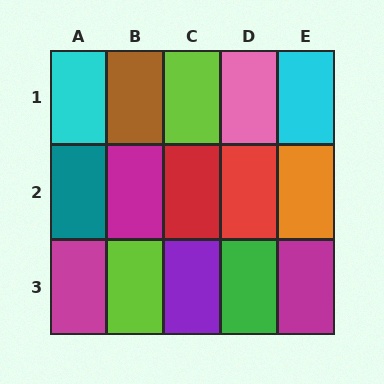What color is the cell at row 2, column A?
Teal.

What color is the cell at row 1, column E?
Cyan.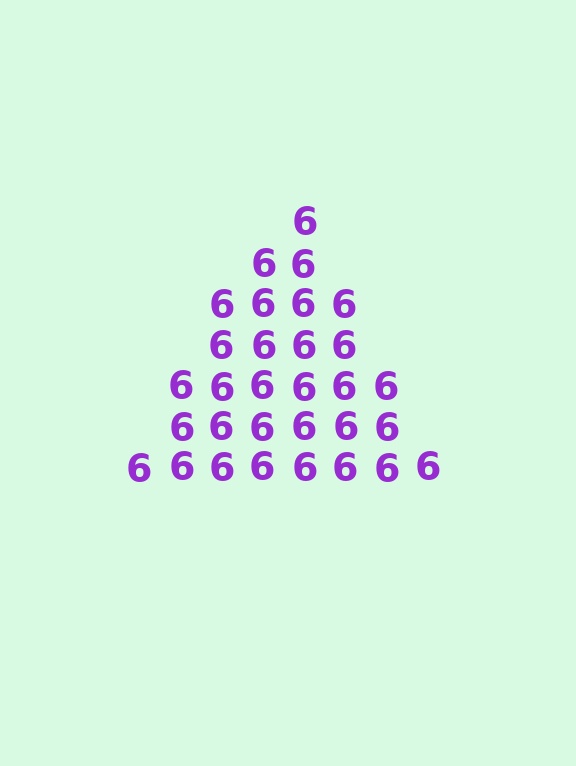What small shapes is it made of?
It is made of small digit 6's.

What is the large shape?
The large shape is a triangle.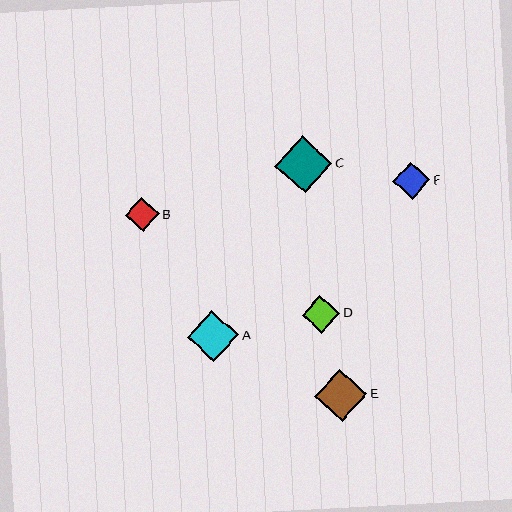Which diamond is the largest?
Diamond C is the largest with a size of approximately 57 pixels.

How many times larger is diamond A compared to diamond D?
Diamond A is approximately 1.4 times the size of diamond D.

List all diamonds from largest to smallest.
From largest to smallest: C, E, A, D, F, B.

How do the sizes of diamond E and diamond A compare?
Diamond E and diamond A are approximately the same size.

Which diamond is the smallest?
Diamond B is the smallest with a size of approximately 34 pixels.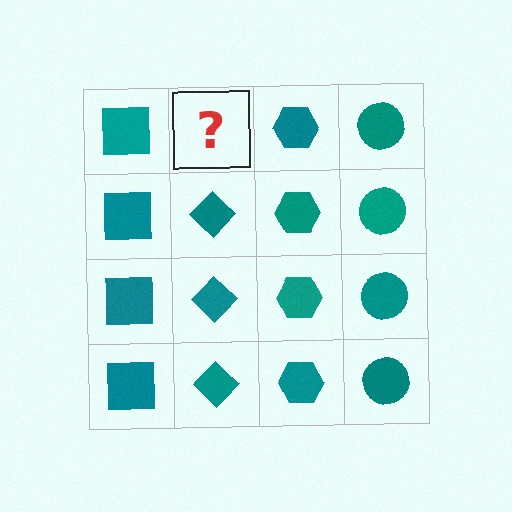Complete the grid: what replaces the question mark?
The question mark should be replaced with a teal diamond.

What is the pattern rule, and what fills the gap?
The rule is that each column has a consistent shape. The gap should be filled with a teal diamond.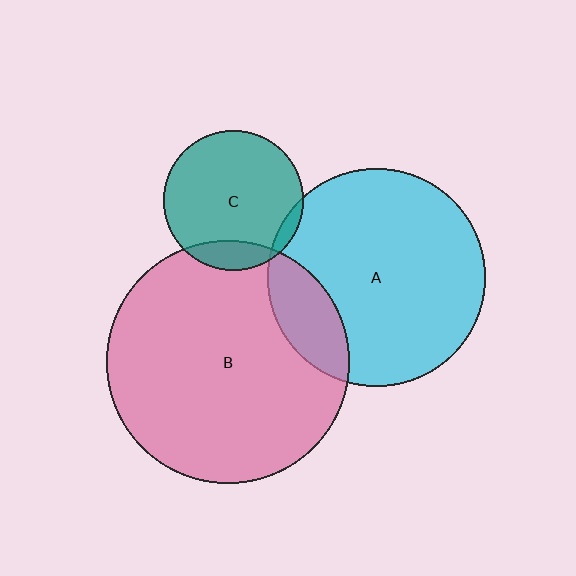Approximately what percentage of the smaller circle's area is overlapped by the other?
Approximately 15%.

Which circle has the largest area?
Circle B (pink).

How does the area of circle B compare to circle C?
Approximately 3.0 times.